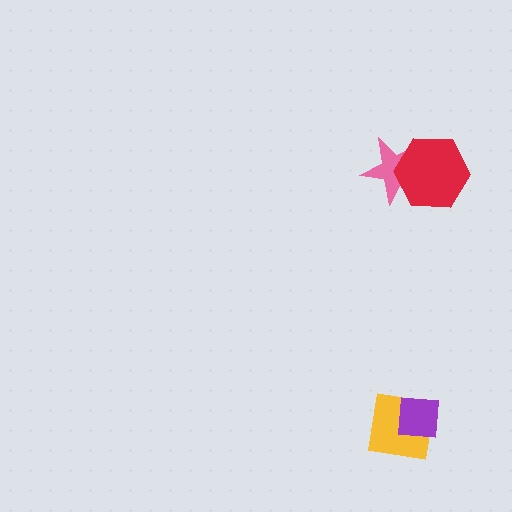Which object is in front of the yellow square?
The purple square is in front of the yellow square.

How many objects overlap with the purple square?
1 object overlaps with the purple square.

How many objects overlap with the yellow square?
1 object overlaps with the yellow square.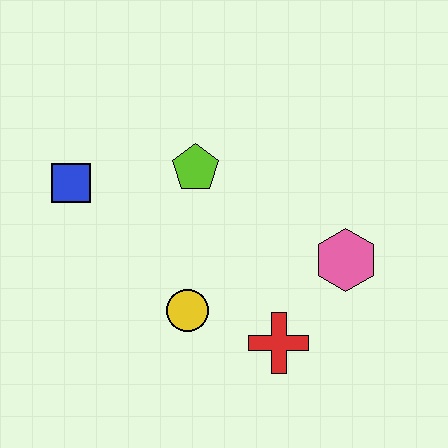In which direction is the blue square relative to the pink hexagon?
The blue square is to the left of the pink hexagon.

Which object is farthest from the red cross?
The blue square is farthest from the red cross.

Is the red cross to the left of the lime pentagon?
No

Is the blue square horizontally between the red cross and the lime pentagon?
No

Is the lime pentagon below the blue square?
No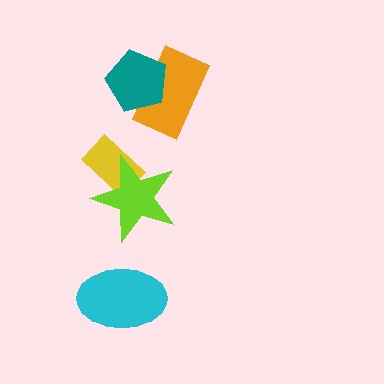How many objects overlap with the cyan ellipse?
0 objects overlap with the cyan ellipse.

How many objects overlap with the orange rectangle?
1 object overlaps with the orange rectangle.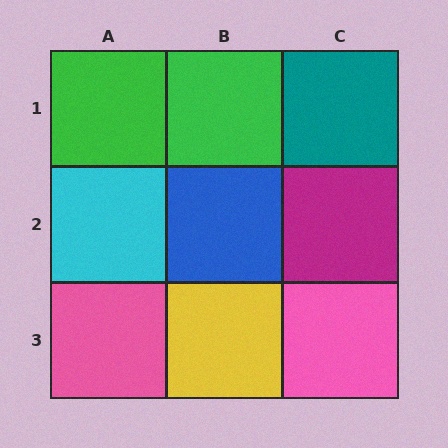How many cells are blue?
1 cell is blue.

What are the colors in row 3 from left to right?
Pink, yellow, pink.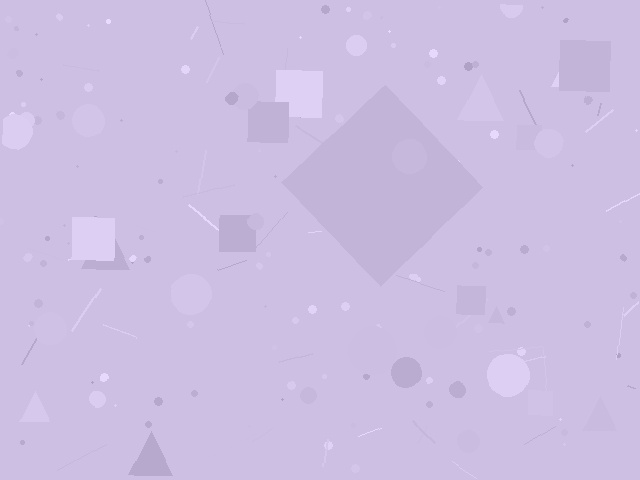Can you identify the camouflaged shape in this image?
The camouflaged shape is a diamond.